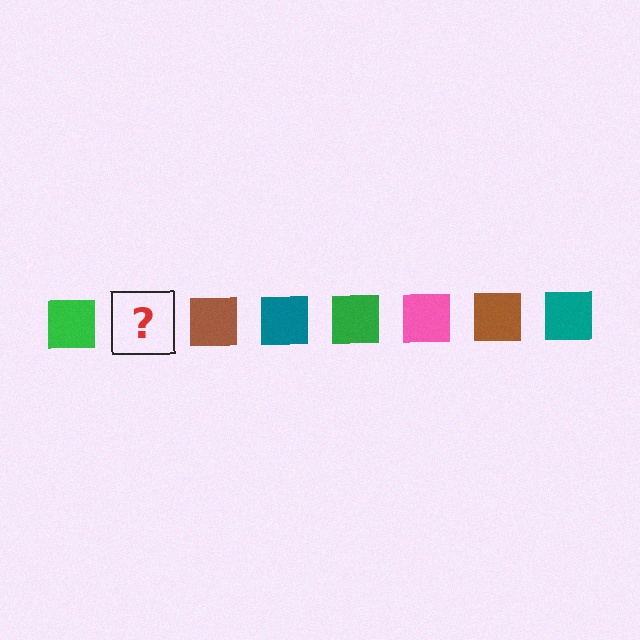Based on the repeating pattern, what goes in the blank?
The blank should be a pink square.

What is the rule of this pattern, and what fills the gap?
The rule is that the pattern cycles through green, pink, brown, teal squares. The gap should be filled with a pink square.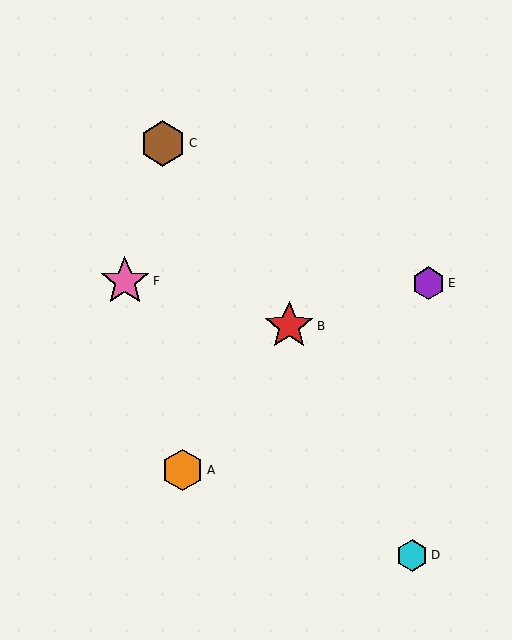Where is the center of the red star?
The center of the red star is at (289, 326).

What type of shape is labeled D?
Shape D is a cyan hexagon.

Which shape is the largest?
The pink star (labeled F) is the largest.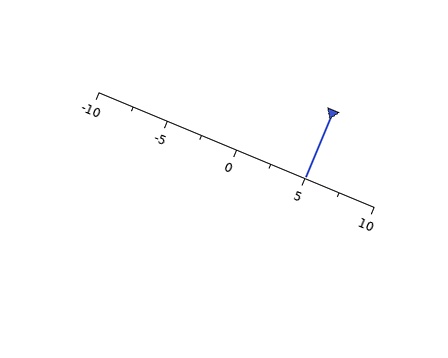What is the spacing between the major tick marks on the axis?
The major ticks are spaced 5 apart.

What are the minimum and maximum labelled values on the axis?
The axis runs from -10 to 10.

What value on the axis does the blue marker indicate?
The marker indicates approximately 5.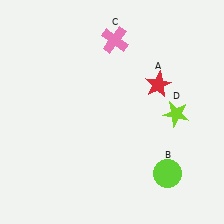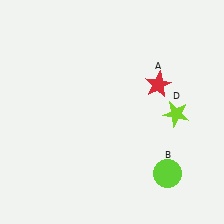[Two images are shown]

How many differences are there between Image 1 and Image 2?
There is 1 difference between the two images.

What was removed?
The pink cross (C) was removed in Image 2.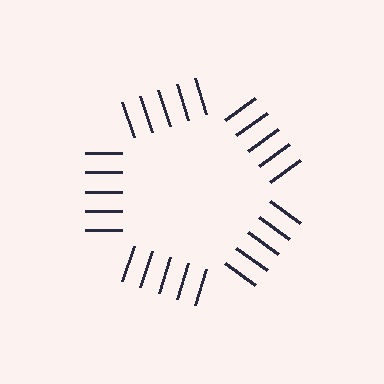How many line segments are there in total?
25 — 5 along each of the 5 edges.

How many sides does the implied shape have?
5 sides — the line-ends trace a pentagon.